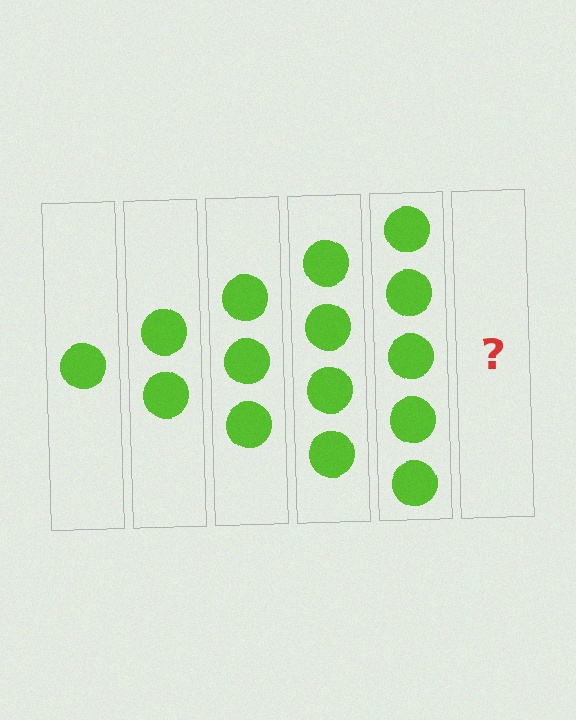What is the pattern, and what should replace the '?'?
The pattern is that each step adds one more circle. The '?' should be 6 circles.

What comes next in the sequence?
The next element should be 6 circles.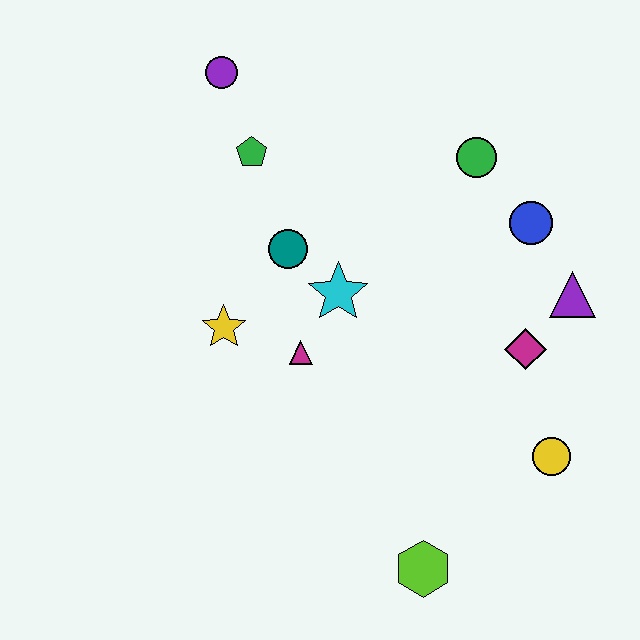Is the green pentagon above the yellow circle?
Yes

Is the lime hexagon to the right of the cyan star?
Yes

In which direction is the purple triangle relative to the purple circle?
The purple triangle is to the right of the purple circle.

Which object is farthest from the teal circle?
The lime hexagon is farthest from the teal circle.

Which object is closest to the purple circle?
The green pentagon is closest to the purple circle.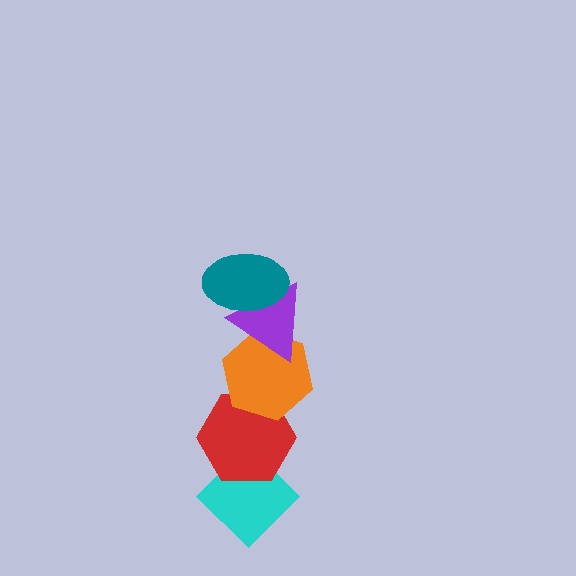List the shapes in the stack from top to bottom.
From top to bottom: the teal ellipse, the purple triangle, the orange hexagon, the red hexagon, the cyan diamond.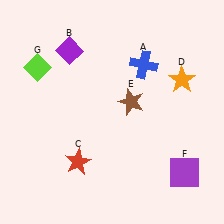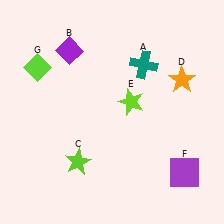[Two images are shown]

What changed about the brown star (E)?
In Image 1, E is brown. In Image 2, it changed to lime.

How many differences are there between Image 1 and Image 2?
There are 3 differences between the two images.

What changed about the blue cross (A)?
In Image 1, A is blue. In Image 2, it changed to teal.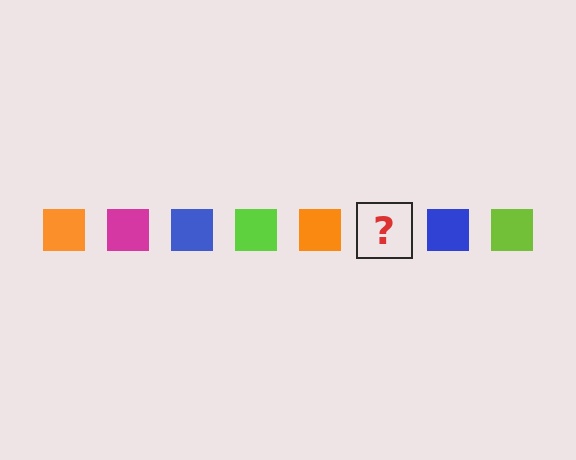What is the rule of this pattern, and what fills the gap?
The rule is that the pattern cycles through orange, magenta, blue, lime squares. The gap should be filled with a magenta square.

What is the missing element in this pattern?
The missing element is a magenta square.